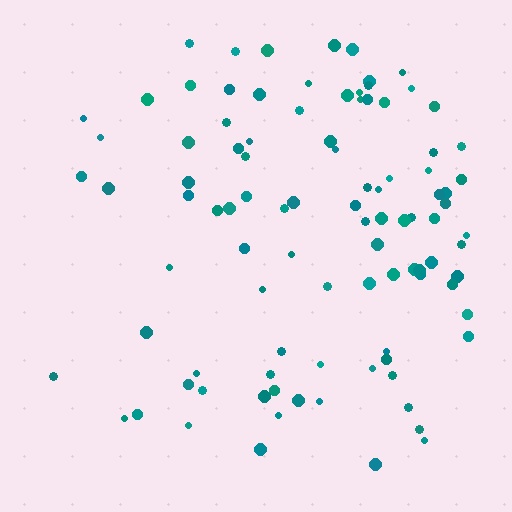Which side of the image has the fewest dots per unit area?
The left.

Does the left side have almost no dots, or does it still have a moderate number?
Still a moderate number, just noticeably fewer than the right.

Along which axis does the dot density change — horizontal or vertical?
Horizontal.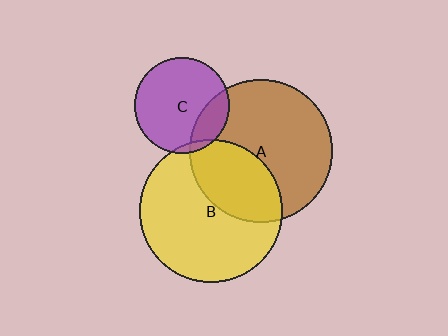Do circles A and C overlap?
Yes.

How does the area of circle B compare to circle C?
Approximately 2.2 times.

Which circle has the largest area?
Circle B (yellow).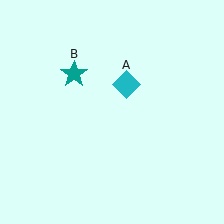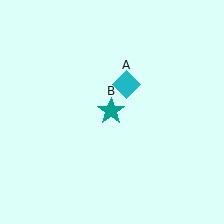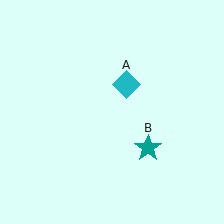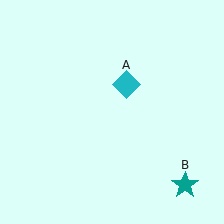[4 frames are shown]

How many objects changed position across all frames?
1 object changed position: teal star (object B).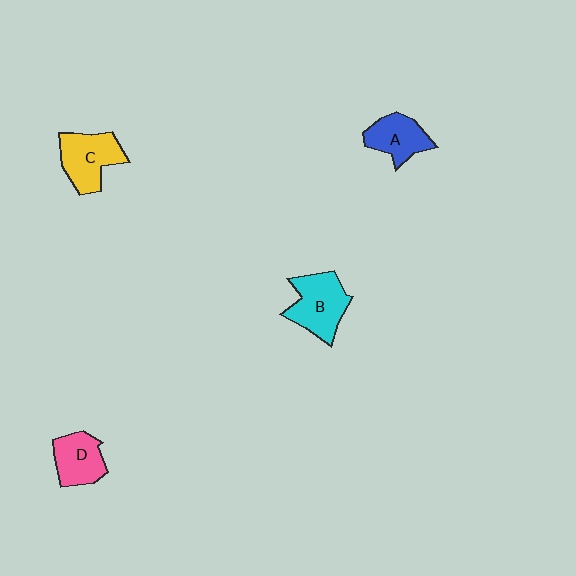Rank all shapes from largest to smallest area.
From largest to smallest: B (cyan), C (yellow), D (pink), A (blue).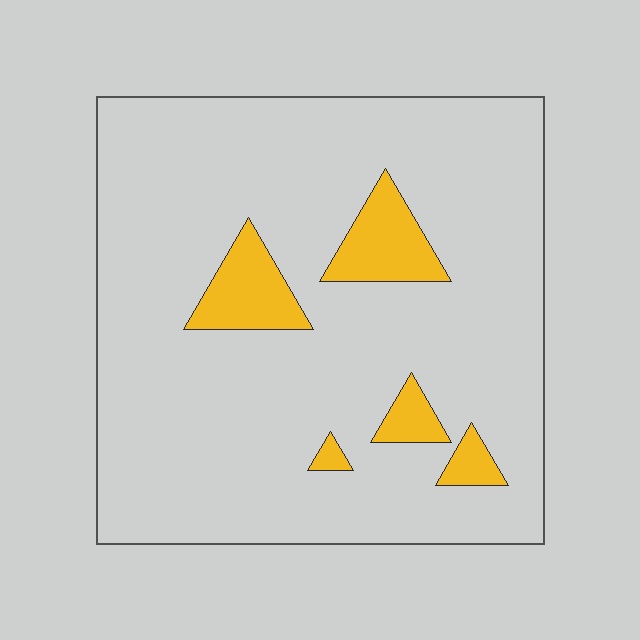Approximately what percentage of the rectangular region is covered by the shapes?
Approximately 10%.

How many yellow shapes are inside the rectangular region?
5.